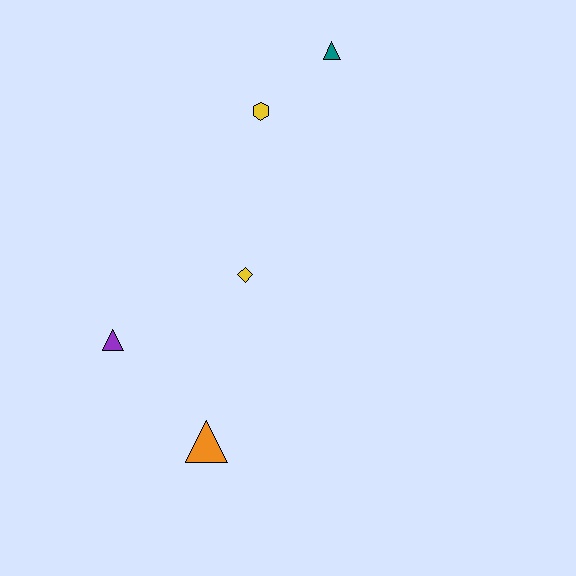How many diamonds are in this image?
There is 1 diamond.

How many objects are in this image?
There are 5 objects.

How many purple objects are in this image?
There is 1 purple object.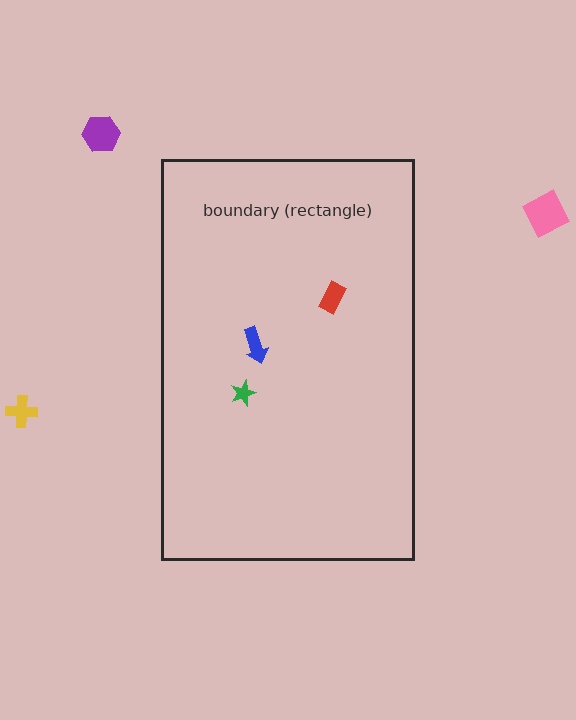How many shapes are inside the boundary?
3 inside, 3 outside.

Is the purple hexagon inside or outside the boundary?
Outside.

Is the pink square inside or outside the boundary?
Outside.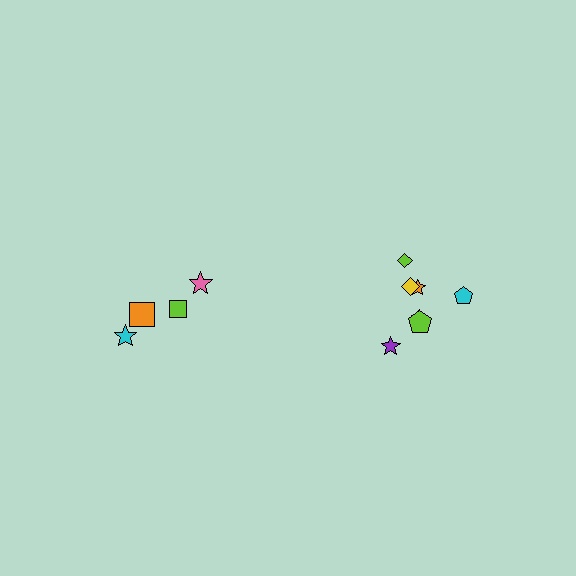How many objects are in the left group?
There are 4 objects.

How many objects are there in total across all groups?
There are 11 objects.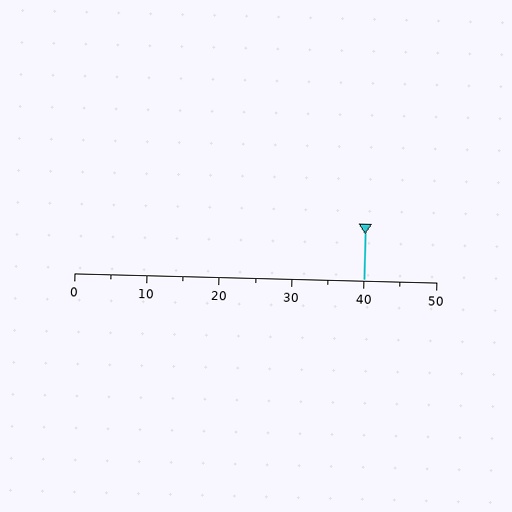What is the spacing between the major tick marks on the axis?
The major ticks are spaced 10 apart.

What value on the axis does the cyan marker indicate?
The marker indicates approximately 40.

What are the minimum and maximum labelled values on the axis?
The axis runs from 0 to 50.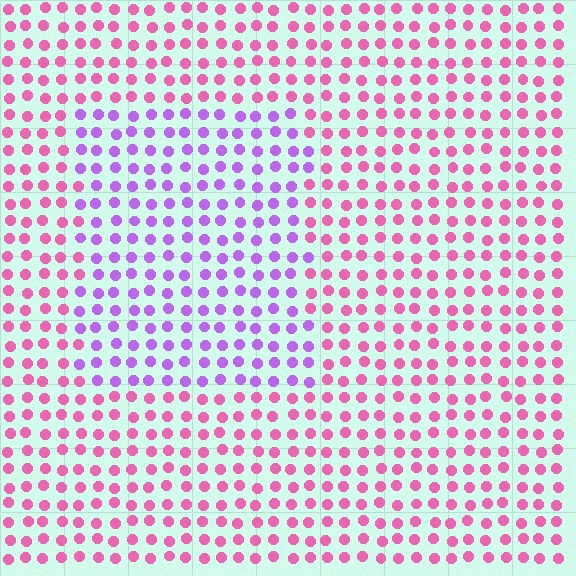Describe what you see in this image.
The image is filled with small pink elements in a uniform arrangement. A rectangle-shaped region is visible where the elements are tinted to a slightly different hue, forming a subtle color boundary.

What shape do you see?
I see a rectangle.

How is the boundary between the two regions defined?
The boundary is defined purely by a slight shift in hue (about 47 degrees). Spacing, size, and orientation are identical on both sides.